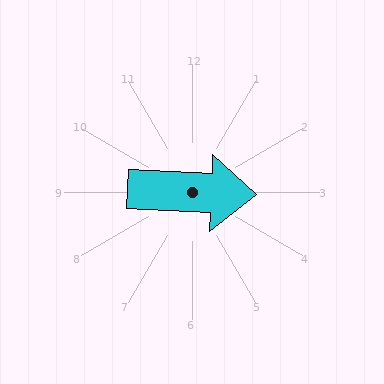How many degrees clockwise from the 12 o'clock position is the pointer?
Approximately 92 degrees.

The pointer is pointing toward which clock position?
Roughly 3 o'clock.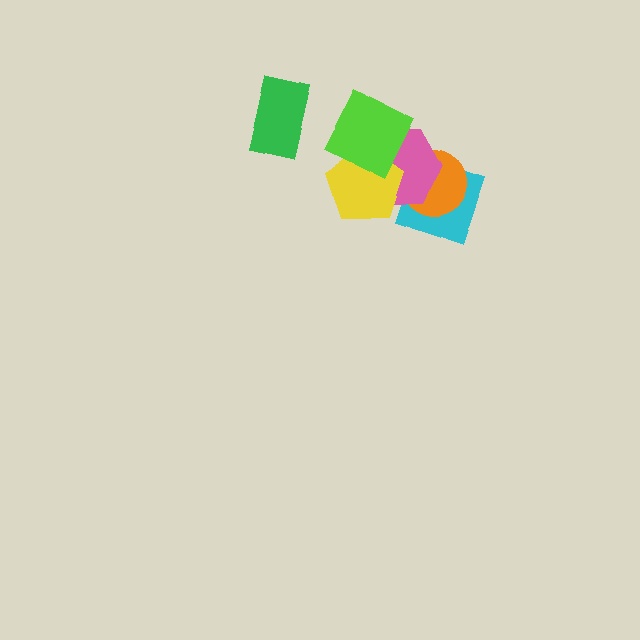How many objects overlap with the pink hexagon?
4 objects overlap with the pink hexagon.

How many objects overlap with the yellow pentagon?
2 objects overlap with the yellow pentagon.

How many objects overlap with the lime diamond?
2 objects overlap with the lime diamond.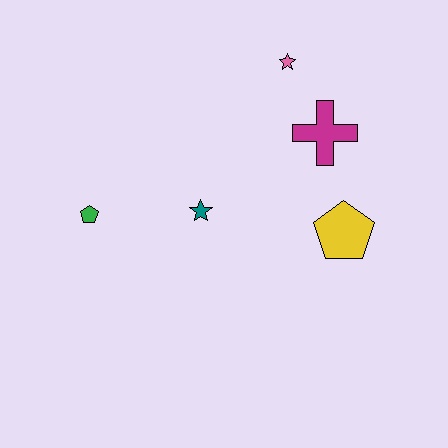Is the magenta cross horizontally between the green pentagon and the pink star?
No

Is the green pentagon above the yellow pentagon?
Yes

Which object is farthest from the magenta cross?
The green pentagon is farthest from the magenta cross.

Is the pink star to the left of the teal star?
No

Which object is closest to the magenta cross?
The pink star is closest to the magenta cross.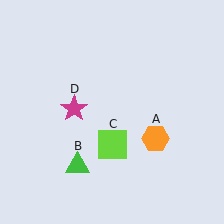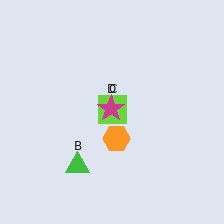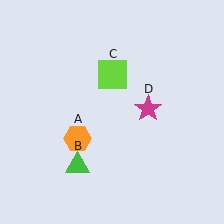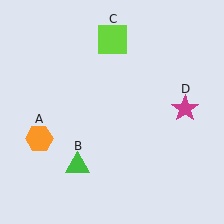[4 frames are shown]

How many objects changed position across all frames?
3 objects changed position: orange hexagon (object A), lime square (object C), magenta star (object D).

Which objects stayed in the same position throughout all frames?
Green triangle (object B) remained stationary.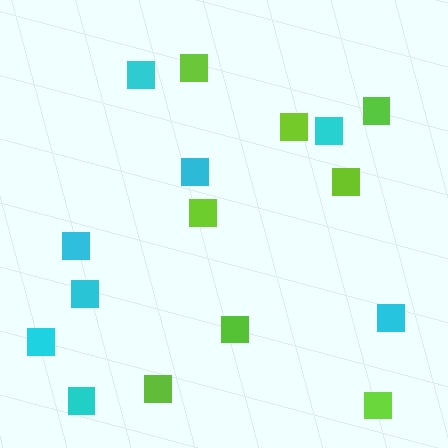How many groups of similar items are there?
There are 2 groups: one group of lime squares (8) and one group of cyan squares (8).